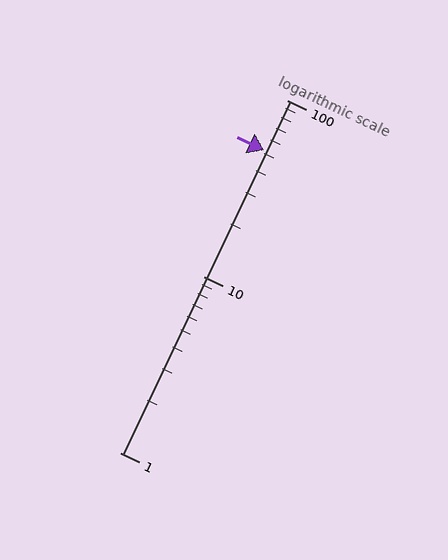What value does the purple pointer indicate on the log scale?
The pointer indicates approximately 52.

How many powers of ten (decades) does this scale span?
The scale spans 2 decades, from 1 to 100.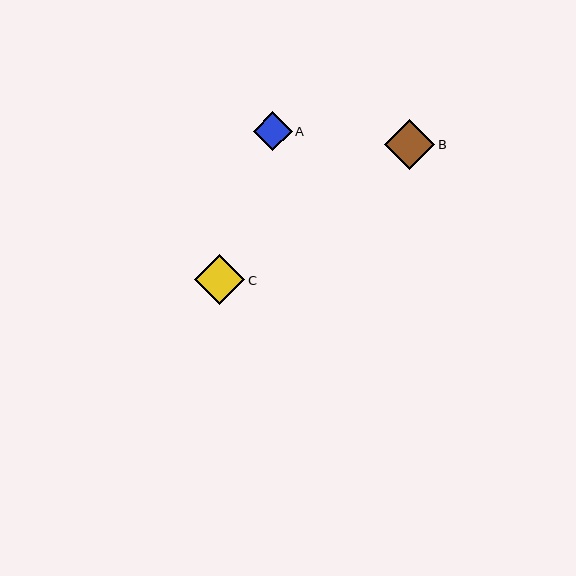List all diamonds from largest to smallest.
From largest to smallest: B, C, A.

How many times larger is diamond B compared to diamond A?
Diamond B is approximately 1.3 times the size of diamond A.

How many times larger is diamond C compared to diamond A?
Diamond C is approximately 1.3 times the size of diamond A.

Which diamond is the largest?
Diamond B is the largest with a size of approximately 51 pixels.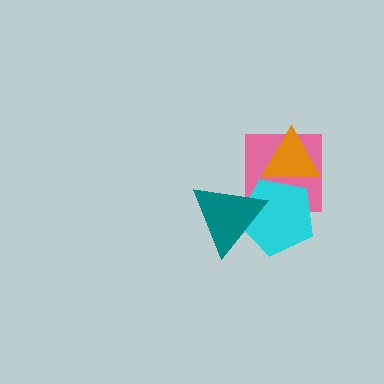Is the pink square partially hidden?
Yes, it is partially covered by another shape.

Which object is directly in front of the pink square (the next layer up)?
The orange triangle is directly in front of the pink square.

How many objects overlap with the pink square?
3 objects overlap with the pink square.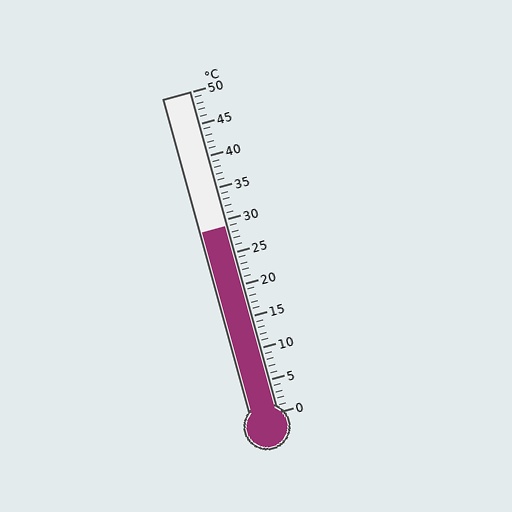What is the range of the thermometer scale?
The thermometer scale ranges from 0°C to 50°C.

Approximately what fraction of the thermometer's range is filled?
The thermometer is filled to approximately 60% of its range.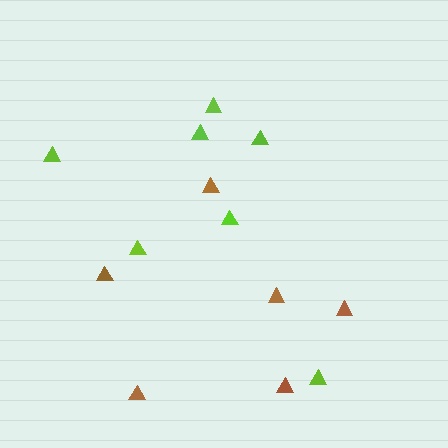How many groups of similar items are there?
There are 2 groups: one group of brown triangles (6) and one group of lime triangles (7).